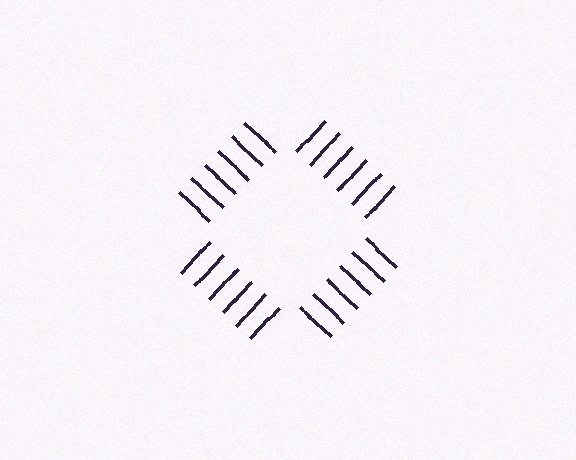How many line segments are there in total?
24 — 6 along each of the 4 edges.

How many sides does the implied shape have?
4 sides — the line-ends trace a square.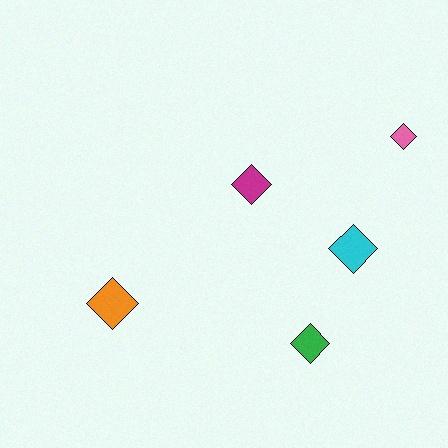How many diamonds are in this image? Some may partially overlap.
There are 5 diamonds.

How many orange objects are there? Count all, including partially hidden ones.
There is 1 orange object.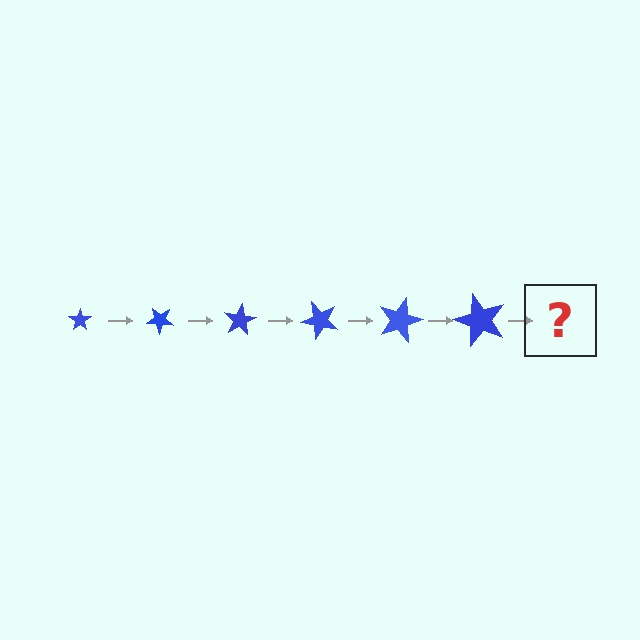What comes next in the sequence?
The next element should be a star, larger than the previous one and rotated 240 degrees from the start.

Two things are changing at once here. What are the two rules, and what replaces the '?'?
The two rules are that the star grows larger each step and it rotates 40 degrees each step. The '?' should be a star, larger than the previous one and rotated 240 degrees from the start.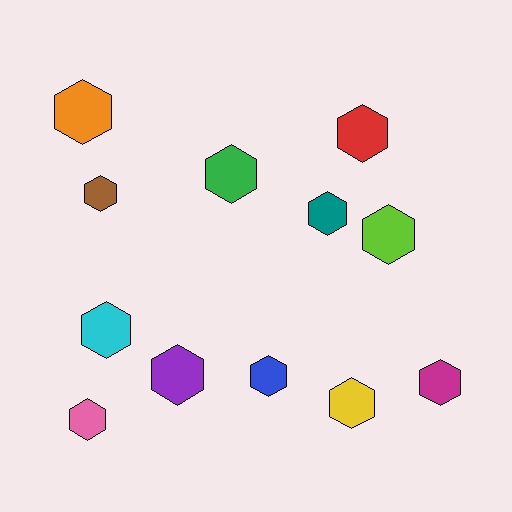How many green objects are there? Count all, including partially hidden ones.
There is 1 green object.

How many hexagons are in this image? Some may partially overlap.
There are 12 hexagons.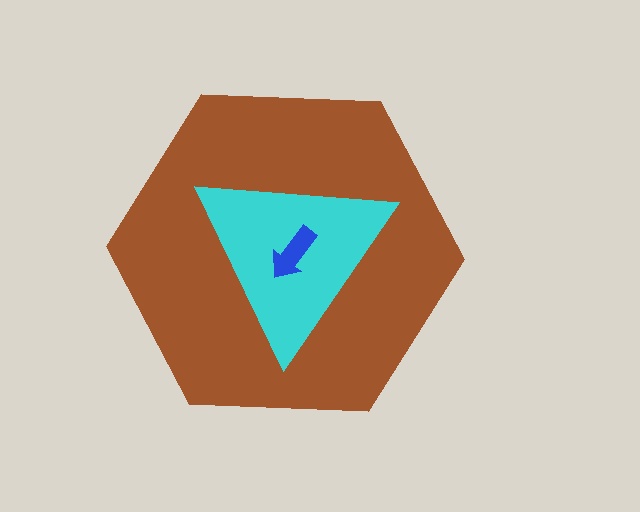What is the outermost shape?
The brown hexagon.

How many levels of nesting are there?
3.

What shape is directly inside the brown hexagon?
The cyan triangle.